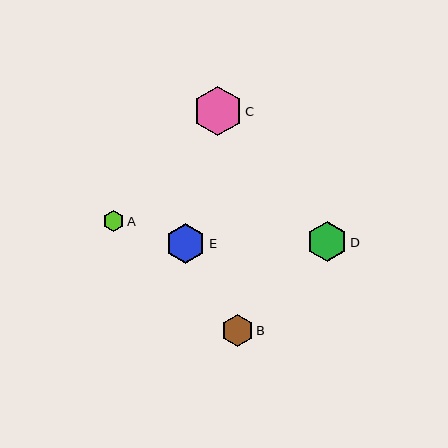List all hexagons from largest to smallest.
From largest to smallest: C, D, E, B, A.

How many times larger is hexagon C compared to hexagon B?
Hexagon C is approximately 1.5 times the size of hexagon B.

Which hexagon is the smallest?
Hexagon A is the smallest with a size of approximately 20 pixels.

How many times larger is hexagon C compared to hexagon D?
Hexagon C is approximately 1.3 times the size of hexagon D.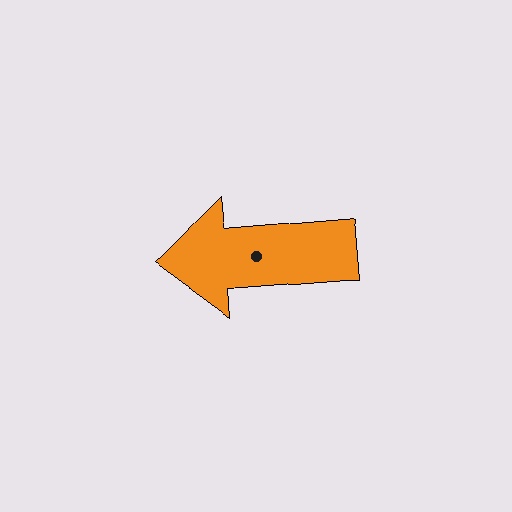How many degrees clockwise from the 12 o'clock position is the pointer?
Approximately 265 degrees.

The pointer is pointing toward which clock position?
Roughly 9 o'clock.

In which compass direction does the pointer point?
West.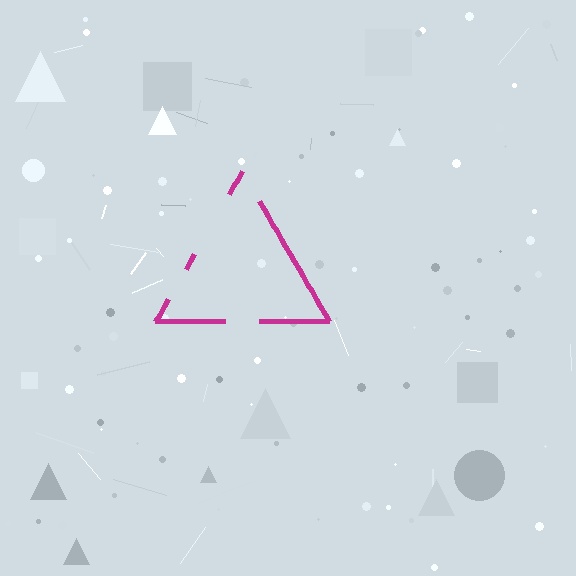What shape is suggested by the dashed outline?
The dashed outline suggests a triangle.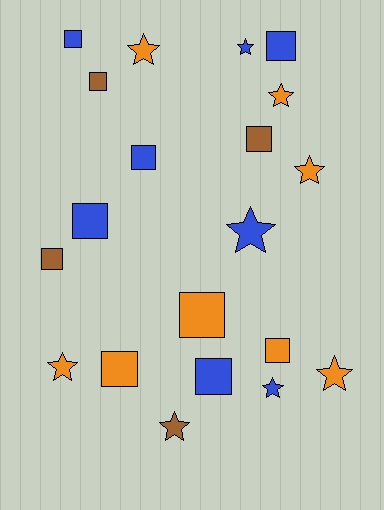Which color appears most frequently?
Orange, with 8 objects.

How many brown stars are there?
There is 1 brown star.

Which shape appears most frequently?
Square, with 11 objects.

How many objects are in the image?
There are 20 objects.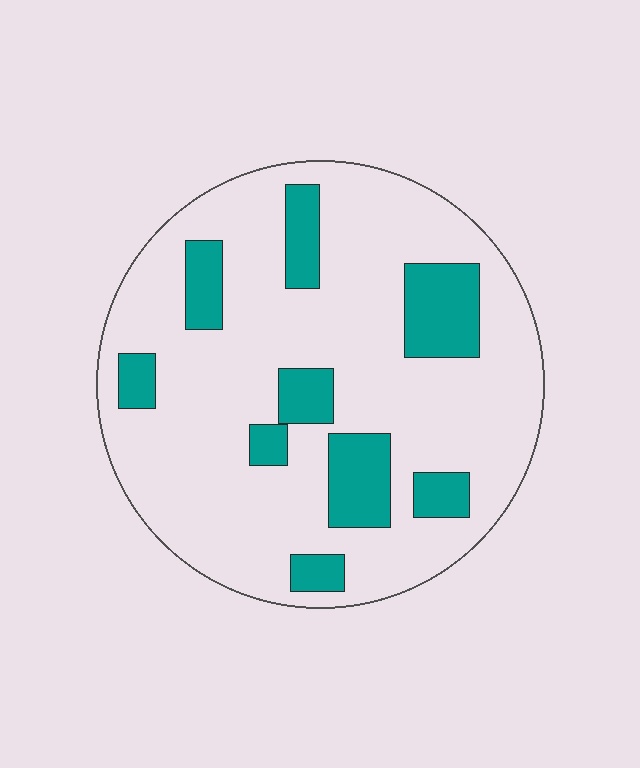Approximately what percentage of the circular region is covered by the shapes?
Approximately 20%.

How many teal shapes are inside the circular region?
9.